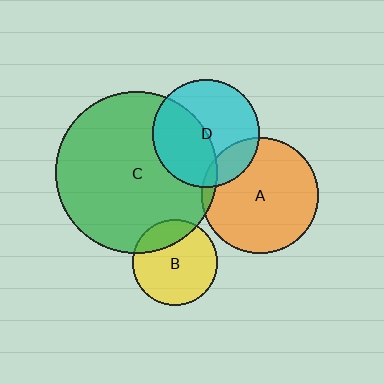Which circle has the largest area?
Circle C (green).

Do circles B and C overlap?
Yes.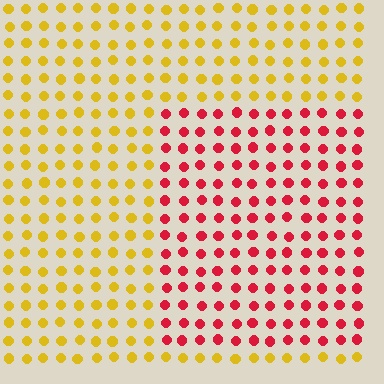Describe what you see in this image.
The image is filled with small yellow elements in a uniform arrangement. A rectangle-shaped region is visible where the elements are tinted to a slightly different hue, forming a subtle color boundary.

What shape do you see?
I see a rectangle.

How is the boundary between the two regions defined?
The boundary is defined purely by a slight shift in hue (about 60 degrees). Spacing, size, and orientation are identical on both sides.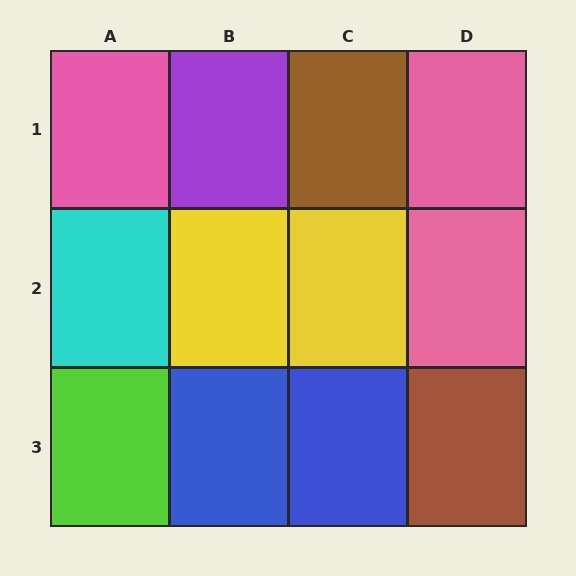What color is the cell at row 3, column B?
Blue.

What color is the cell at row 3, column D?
Brown.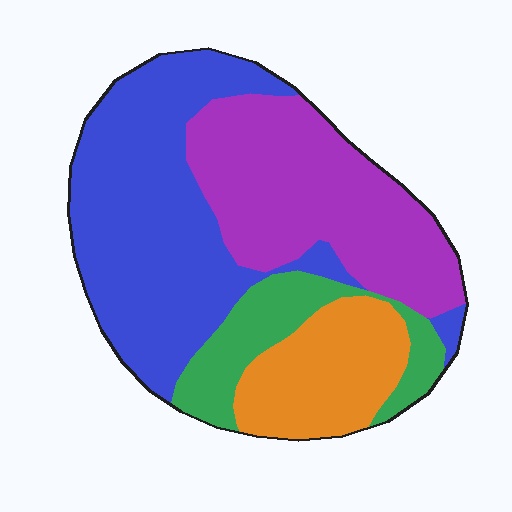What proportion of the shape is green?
Green covers around 15% of the shape.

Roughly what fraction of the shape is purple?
Purple covers about 30% of the shape.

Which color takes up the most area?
Blue, at roughly 40%.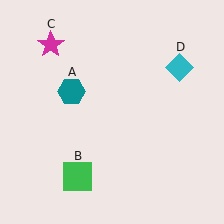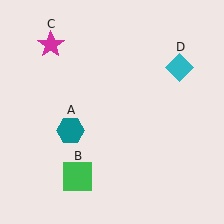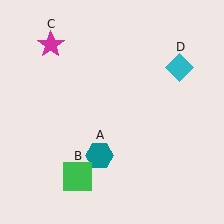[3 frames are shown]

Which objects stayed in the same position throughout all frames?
Green square (object B) and magenta star (object C) and cyan diamond (object D) remained stationary.